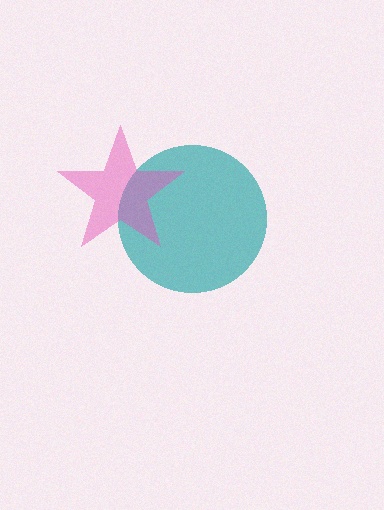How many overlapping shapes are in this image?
There are 2 overlapping shapes in the image.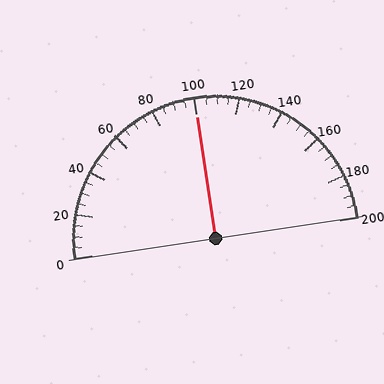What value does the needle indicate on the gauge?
The needle indicates approximately 100.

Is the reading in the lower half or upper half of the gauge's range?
The reading is in the upper half of the range (0 to 200).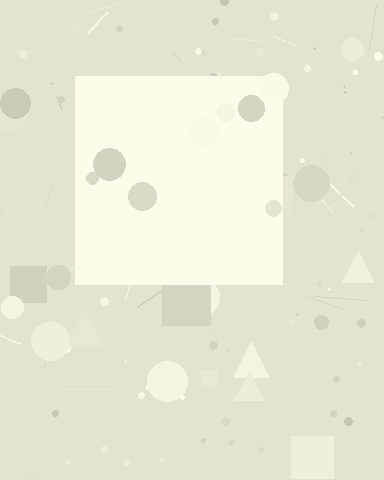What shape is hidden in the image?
A square is hidden in the image.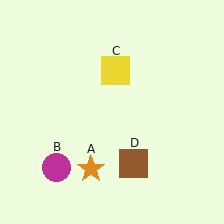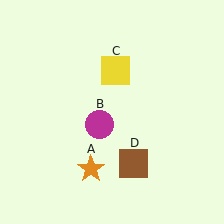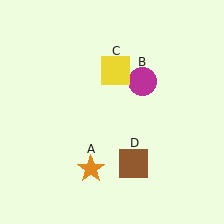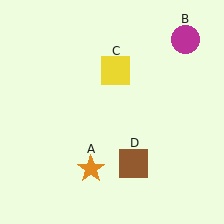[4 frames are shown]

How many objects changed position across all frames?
1 object changed position: magenta circle (object B).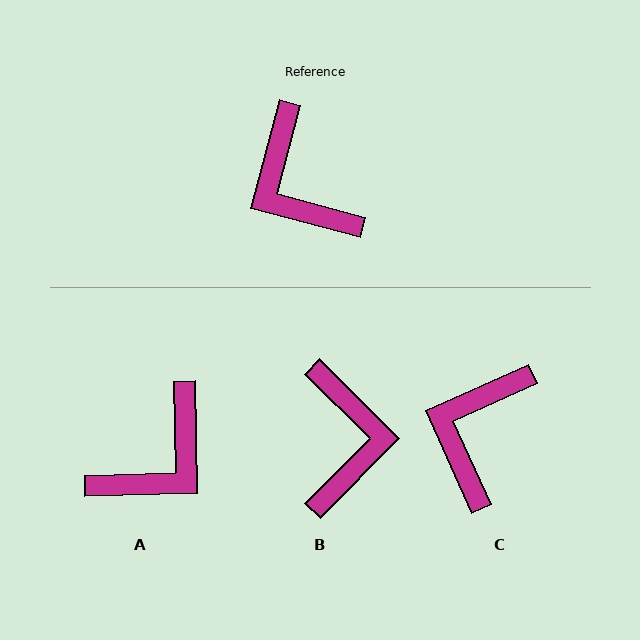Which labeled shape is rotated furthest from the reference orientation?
B, about 150 degrees away.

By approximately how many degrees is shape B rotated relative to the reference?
Approximately 150 degrees counter-clockwise.